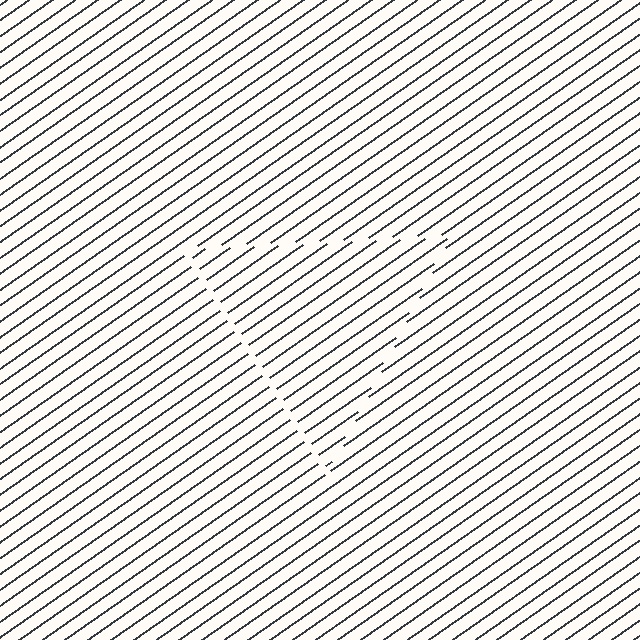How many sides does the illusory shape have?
3 sides — the line-ends trace a triangle.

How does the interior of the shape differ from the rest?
The interior of the shape contains the same grating, shifted by half a period — the contour is defined by the phase discontinuity where line-ends from the inner and outer gratings abut.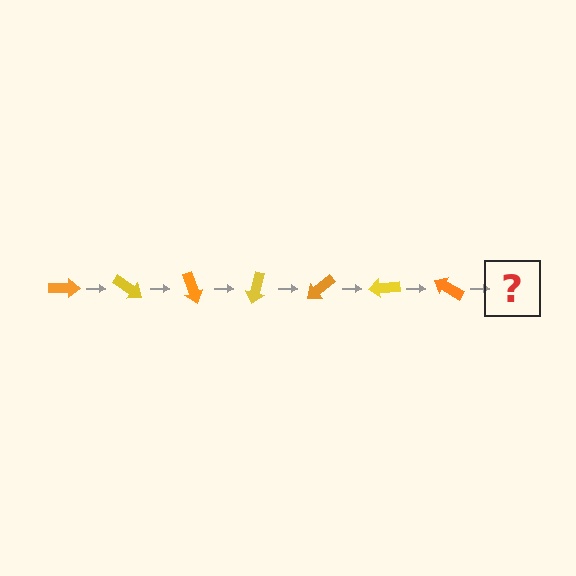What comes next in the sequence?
The next element should be a yellow arrow, rotated 245 degrees from the start.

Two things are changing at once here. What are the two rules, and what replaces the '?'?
The two rules are that it rotates 35 degrees each step and the color cycles through orange and yellow. The '?' should be a yellow arrow, rotated 245 degrees from the start.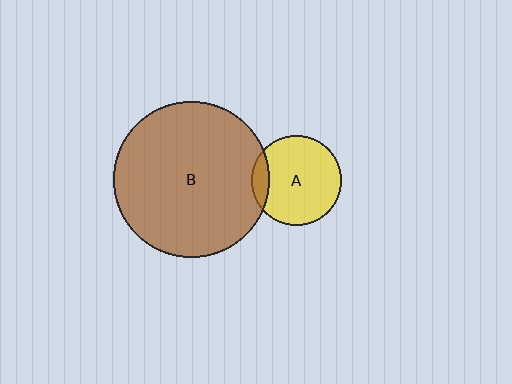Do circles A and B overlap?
Yes.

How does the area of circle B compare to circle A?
Approximately 3.0 times.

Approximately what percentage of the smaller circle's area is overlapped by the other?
Approximately 10%.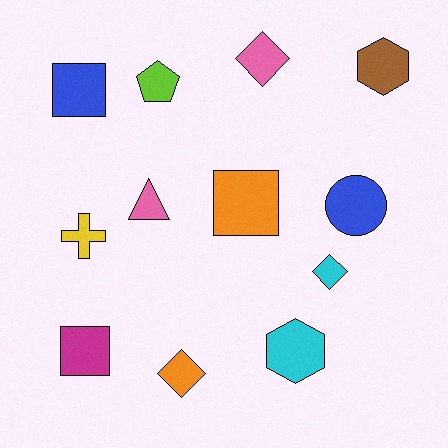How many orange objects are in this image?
There are 2 orange objects.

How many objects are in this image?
There are 12 objects.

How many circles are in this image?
There is 1 circle.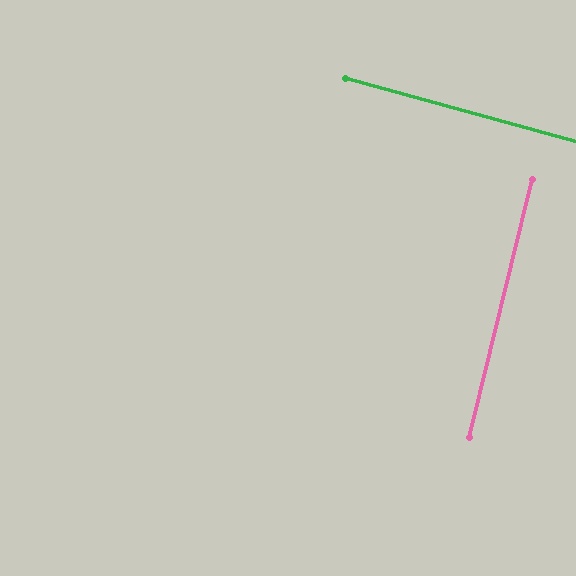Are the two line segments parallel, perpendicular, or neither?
Perpendicular — they meet at approximately 88°.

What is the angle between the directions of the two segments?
Approximately 88 degrees.